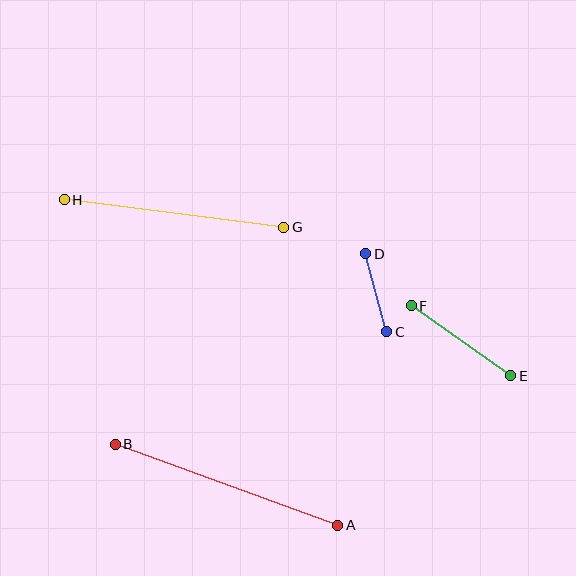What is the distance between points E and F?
The distance is approximately 122 pixels.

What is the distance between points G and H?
The distance is approximately 221 pixels.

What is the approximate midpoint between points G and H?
The midpoint is at approximately (174, 213) pixels.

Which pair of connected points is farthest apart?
Points A and B are farthest apart.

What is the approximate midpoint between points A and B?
The midpoint is at approximately (227, 485) pixels.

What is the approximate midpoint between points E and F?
The midpoint is at approximately (461, 341) pixels.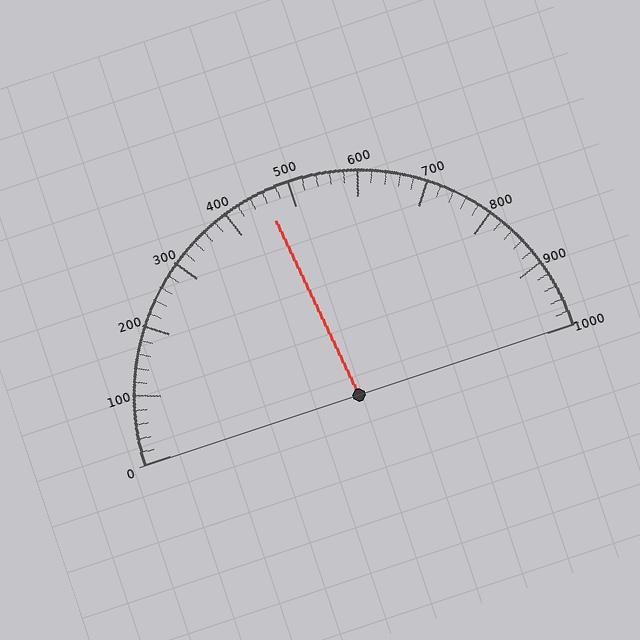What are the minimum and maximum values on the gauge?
The gauge ranges from 0 to 1000.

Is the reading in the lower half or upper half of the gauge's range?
The reading is in the lower half of the range (0 to 1000).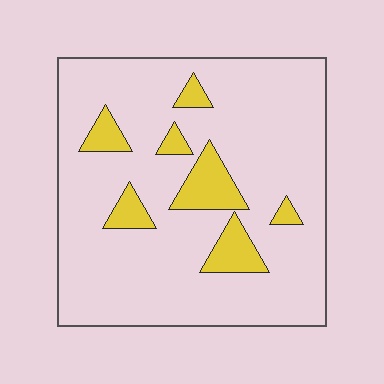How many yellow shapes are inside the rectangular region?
7.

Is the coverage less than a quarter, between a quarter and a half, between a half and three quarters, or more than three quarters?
Less than a quarter.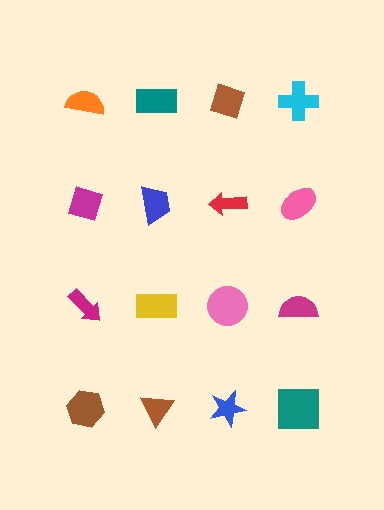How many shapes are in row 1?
4 shapes.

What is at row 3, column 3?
A pink circle.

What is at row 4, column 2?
A brown triangle.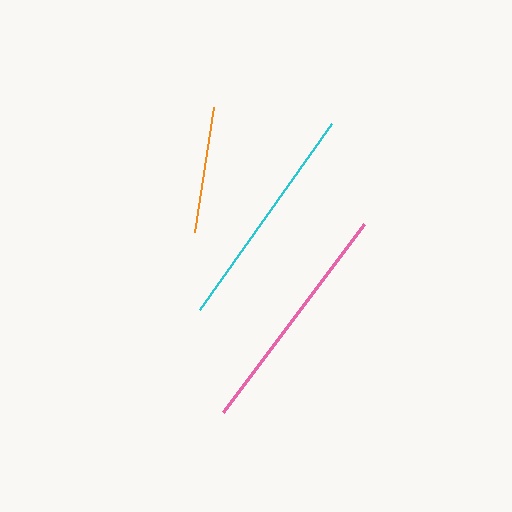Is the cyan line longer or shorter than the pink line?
The pink line is longer than the cyan line.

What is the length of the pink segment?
The pink segment is approximately 235 pixels long.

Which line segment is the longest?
The pink line is the longest at approximately 235 pixels.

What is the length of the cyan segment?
The cyan segment is approximately 228 pixels long.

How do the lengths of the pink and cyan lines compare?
The pink and cyan lines are approximately the same length.